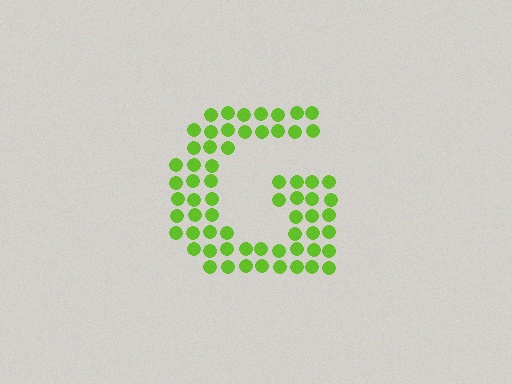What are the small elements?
The small elements are circles.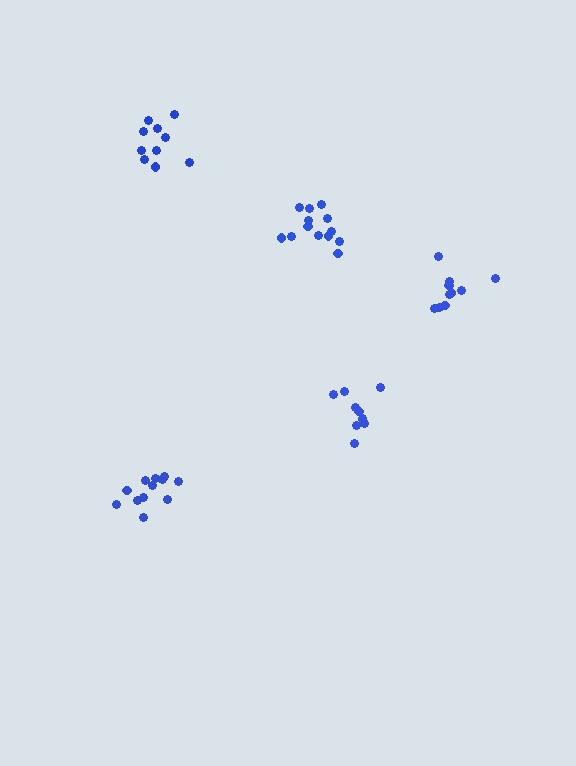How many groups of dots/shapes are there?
There are 5 groups.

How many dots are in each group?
Group 1: 10 dots, Group 2: 10 dots, Group 3: 12 dots, Group 4: 10 dots, Group 5: 13 dots (55 total).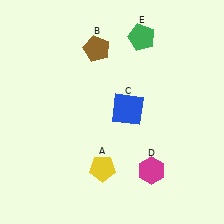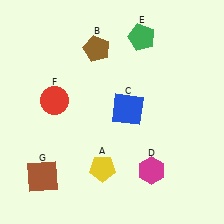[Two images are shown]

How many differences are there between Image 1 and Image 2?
There are 2 differences between the two images.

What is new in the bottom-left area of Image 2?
A brown square (G) was added in the bottom-left area of Image 2.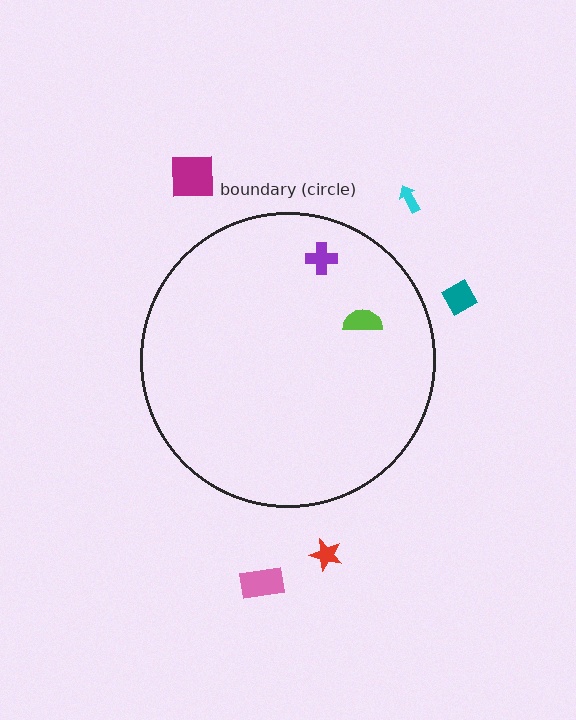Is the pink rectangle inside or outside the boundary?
Outside.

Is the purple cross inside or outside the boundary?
Inside.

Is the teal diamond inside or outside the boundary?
Outside.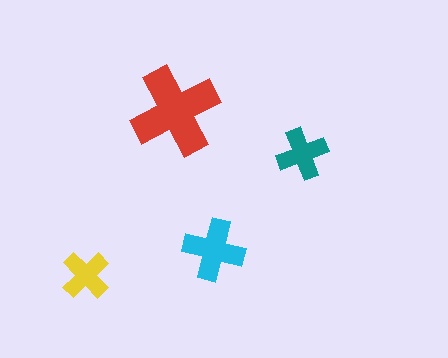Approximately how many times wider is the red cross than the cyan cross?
About 1.5 times wider.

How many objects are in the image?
There are 4 objects in the image.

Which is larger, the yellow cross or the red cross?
The red one.